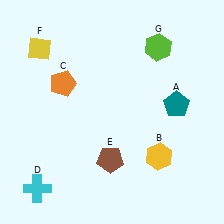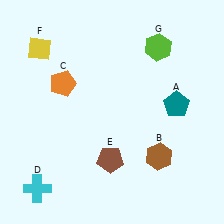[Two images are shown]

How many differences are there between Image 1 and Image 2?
There is 1 difference between the two images.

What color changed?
The hexagon (B) changed from yellow in Image 1 to brown in Image 2.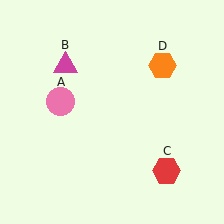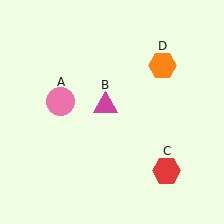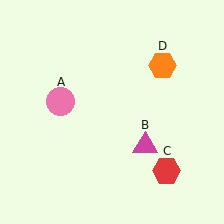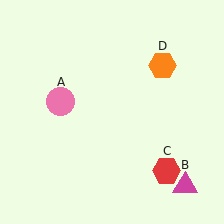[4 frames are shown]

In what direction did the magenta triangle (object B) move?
The magenta triangle (object B) moved down and to the right.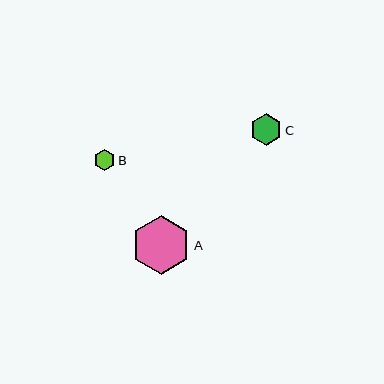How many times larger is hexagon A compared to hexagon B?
Hexagon A is approximately 2.8 times the size of hexagon B.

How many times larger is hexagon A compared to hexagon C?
Hexagon A is approximately 1.9 times the size of hexagon C.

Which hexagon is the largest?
Hexagon A is the largest with a size of approximately 59 pixels.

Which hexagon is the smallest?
Hexagon B is the smallest with a size of approximately 21 pixels.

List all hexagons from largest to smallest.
From largest to smallest: A, C, B.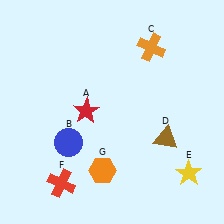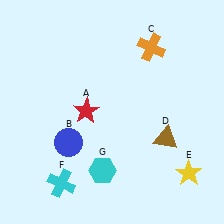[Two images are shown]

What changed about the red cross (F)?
In Image 1, F is red. In Image 2, it changed to cyan.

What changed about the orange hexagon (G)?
In Image 1, G is orange. In Image 2, it changed to cyan.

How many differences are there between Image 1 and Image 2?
There are 2 differences between the two images.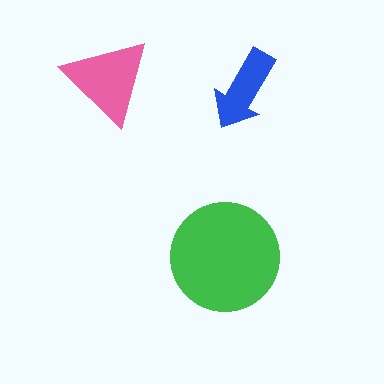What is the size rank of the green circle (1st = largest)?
1st.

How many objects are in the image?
There are 3 objects in the image.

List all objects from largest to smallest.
The green circle, the pink triangle, the blue arrow.